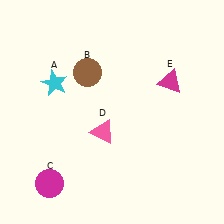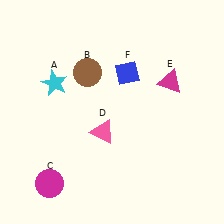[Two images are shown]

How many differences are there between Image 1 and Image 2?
There is 1 difference between the two images.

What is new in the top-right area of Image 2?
A blue diamond (F) was added in the top-right area of Image 2.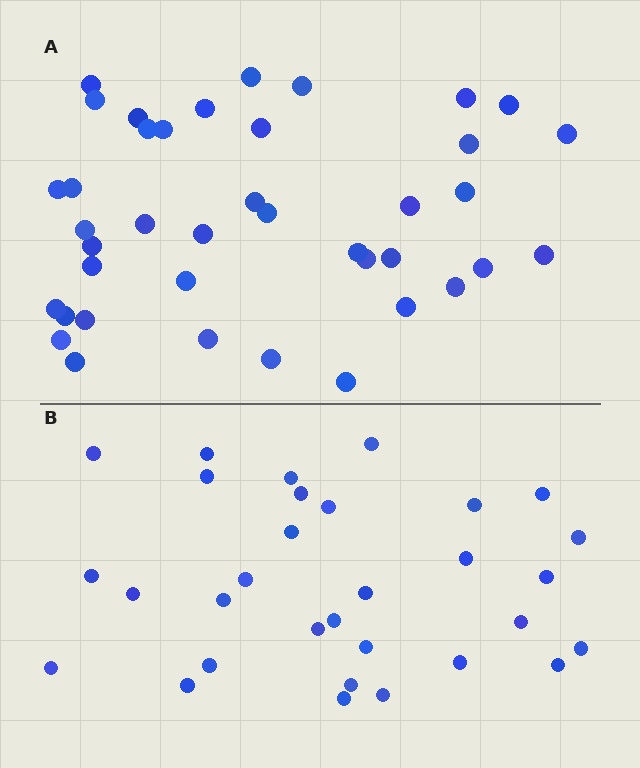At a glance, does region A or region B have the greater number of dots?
Region A (the top region) has more dots.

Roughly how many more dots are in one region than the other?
Region A has roughly 8 or so more dots than region B.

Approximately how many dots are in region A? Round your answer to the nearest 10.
About 40 dots.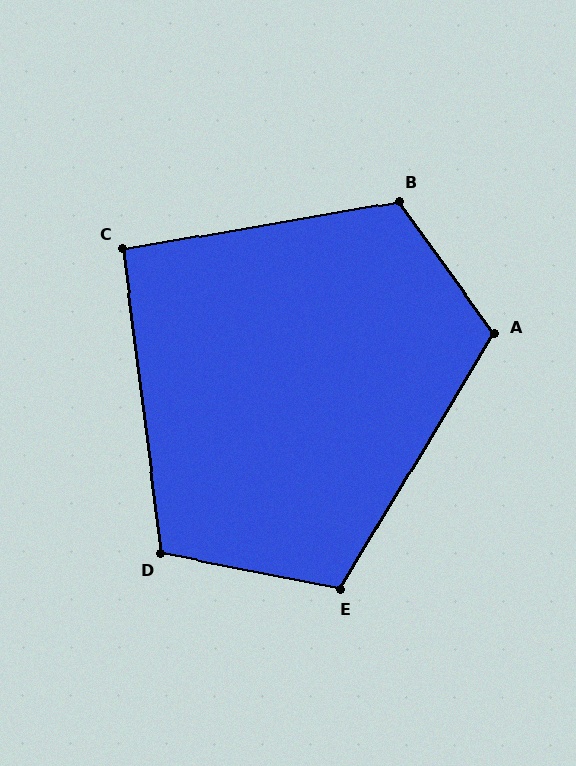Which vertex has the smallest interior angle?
C, at approximately 93 degrees.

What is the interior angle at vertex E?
Approximately 110 degrees (obtuse).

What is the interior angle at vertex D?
Approximately 108 degrees (obtuse).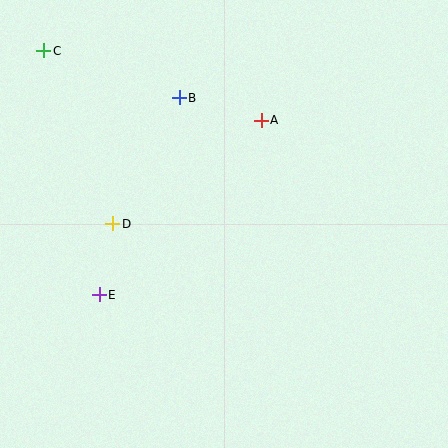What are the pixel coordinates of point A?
Point A is at (261, 120).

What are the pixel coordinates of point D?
Point D is at (113, 224).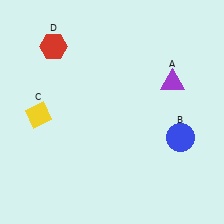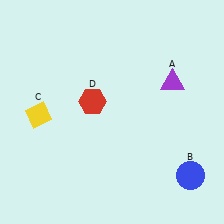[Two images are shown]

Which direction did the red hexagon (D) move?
The red hexagon (D) moved down.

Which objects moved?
The objects that moved are: the blue circle (B), the red hexagon (D).